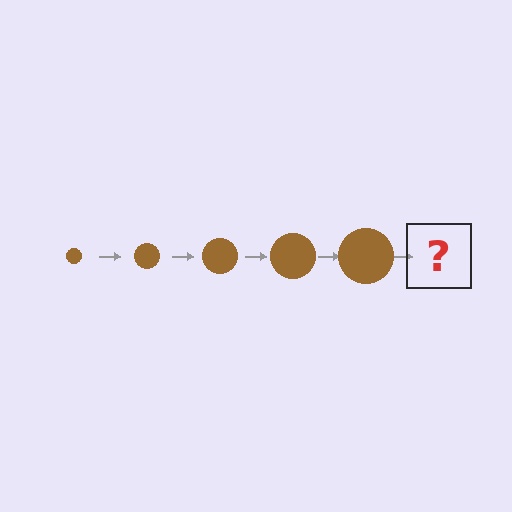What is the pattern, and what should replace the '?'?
The pattern is that the circle gets progressively larger each step. The '?' should be a brown circle, larger than the previous one.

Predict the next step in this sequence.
The next step is a brown circle, larger than the previous one.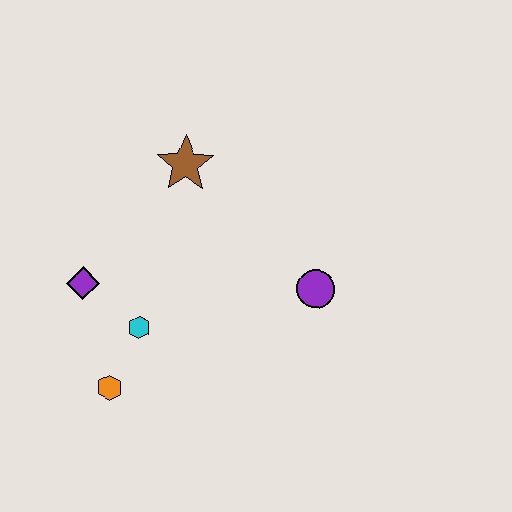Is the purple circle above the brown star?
No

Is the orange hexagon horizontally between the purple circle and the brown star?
No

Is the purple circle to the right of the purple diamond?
Yes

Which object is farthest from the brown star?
The orange hexagon is farthest from the brown star.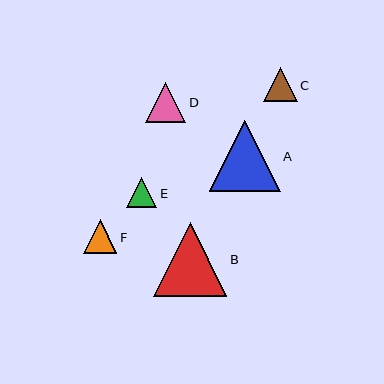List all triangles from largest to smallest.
From largest to smallest: B, A, D, C, F, E.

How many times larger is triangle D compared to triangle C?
Triangle D is approximately 1.2 times the size of triangle C.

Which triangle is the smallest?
Triangle E is the smallest with a size of approximately 30 pixels.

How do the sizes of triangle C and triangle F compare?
Triangle C and triangle F are approximately the same size.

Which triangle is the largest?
Triangle B is the largest with a size of approximately 74 pixels.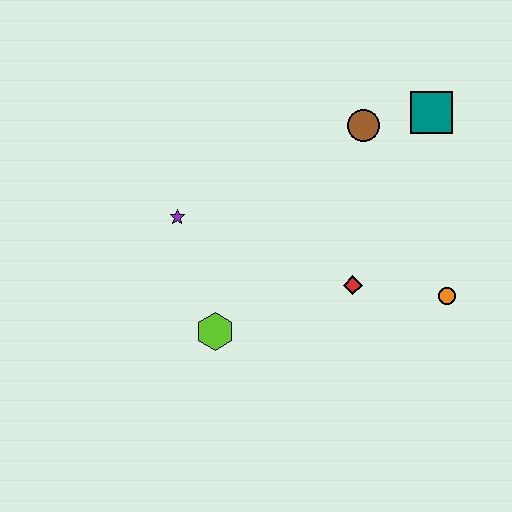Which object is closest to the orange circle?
The red diamond is closest to the orange circle.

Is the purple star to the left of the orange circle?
Yes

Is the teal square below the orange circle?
No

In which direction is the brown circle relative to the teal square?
The brown circle is to the left of the teal square.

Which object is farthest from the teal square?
The lime hexagon is farthest from the teal square.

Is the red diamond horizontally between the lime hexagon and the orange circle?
Yes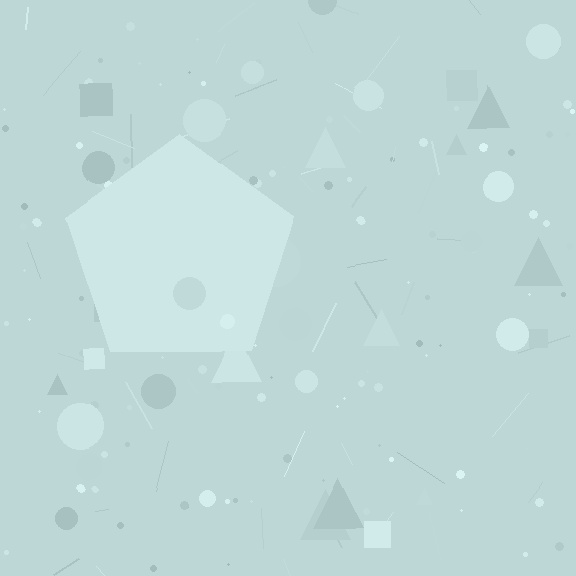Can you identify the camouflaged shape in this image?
The camouflaged shape is a pentagon.